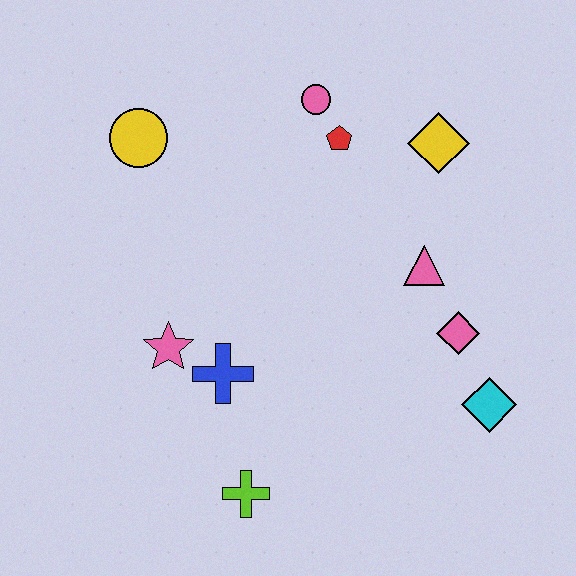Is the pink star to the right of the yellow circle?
Yes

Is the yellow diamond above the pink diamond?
Yes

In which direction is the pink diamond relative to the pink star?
The pink diamond is to the right of the pink star.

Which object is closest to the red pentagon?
The pink circle is closest to the red pentagon.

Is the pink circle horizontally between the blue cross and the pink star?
No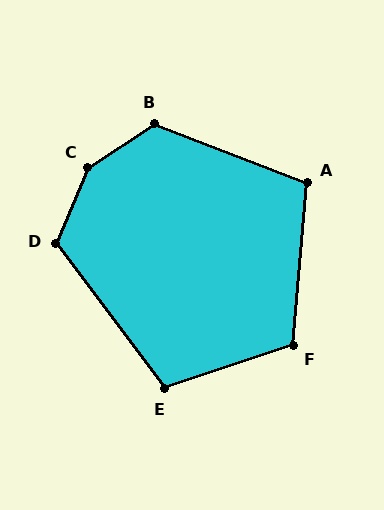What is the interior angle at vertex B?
Approximately 126 degrees (obtuse).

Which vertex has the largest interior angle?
C, at approximately 145 degrees.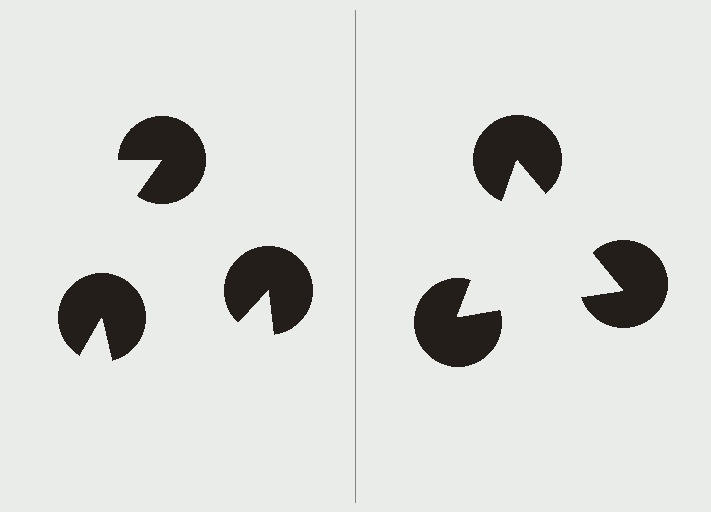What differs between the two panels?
The pac-man discs are positioned identically on both sides; only the wedge orientations differ. On the right they align to a triangle; on the left they are misaligned.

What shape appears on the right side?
An illusory triangle.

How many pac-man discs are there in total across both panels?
6 — 3 on each side.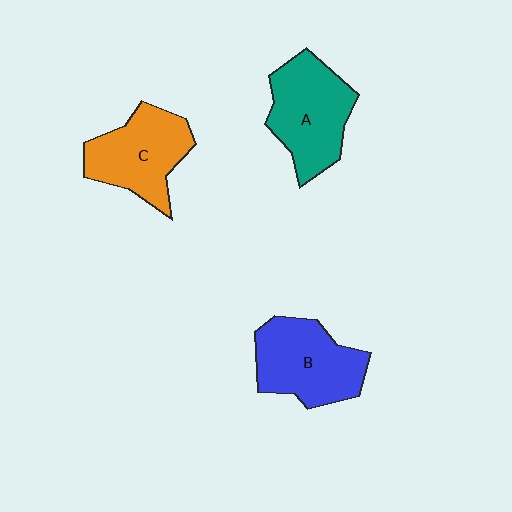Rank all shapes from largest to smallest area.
From largest to smallest: A (teal), B (blue), C (orange).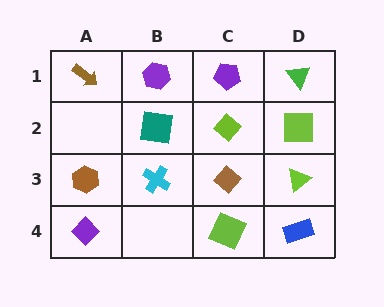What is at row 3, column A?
A brown hexagon.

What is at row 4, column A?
A purple diamond.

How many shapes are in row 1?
4 shapes.